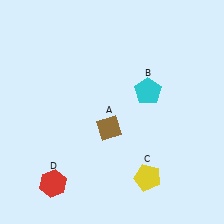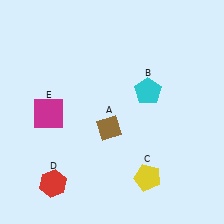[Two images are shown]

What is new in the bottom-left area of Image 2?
A magenta square (E) was added in the bottom-left area of Image 2.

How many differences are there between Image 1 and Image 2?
There is 1 difference between the two images.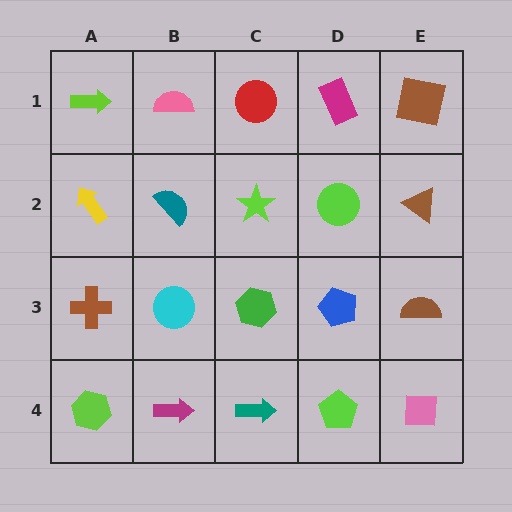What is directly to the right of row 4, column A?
A magenta arrow.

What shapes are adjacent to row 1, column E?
A brown triangle (row 2, column E), a magenta rectangle (row 1, column D).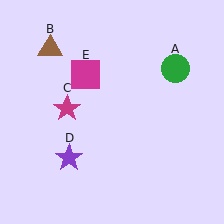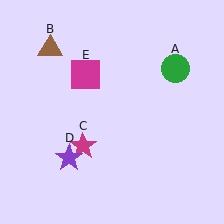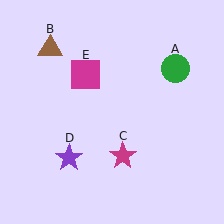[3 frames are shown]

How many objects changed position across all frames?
1 object changed position: magenta star (object C).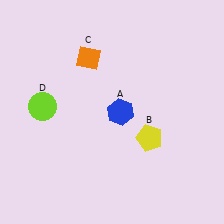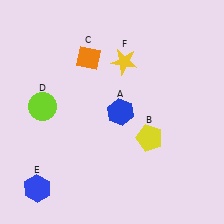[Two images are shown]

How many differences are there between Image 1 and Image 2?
There are 2 differences between the two images.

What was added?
A blue hexagon (E), a yellow star (F) were added in Image 2.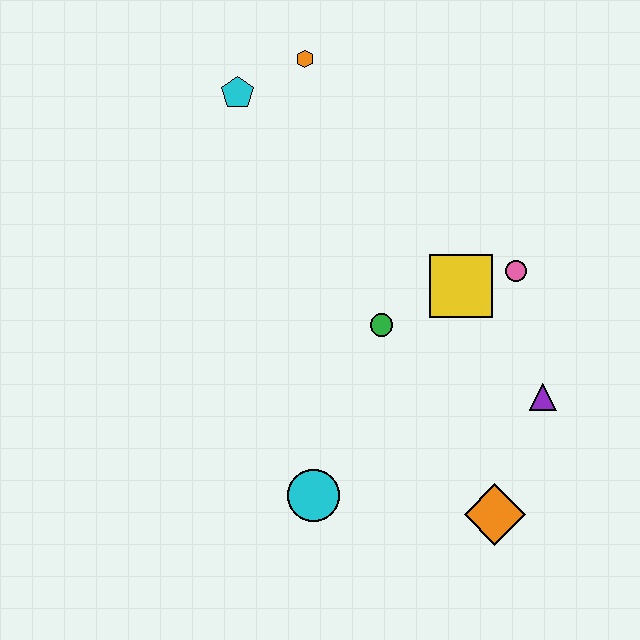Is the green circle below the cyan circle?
No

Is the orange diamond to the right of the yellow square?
Yes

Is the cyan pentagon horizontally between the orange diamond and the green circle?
No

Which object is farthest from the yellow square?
The cyan pentagon is farthest from the yellow square.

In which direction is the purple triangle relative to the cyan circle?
The purple triangle is to the right of the cyan circle.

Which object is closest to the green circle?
The yellow square is closest to the green circle.